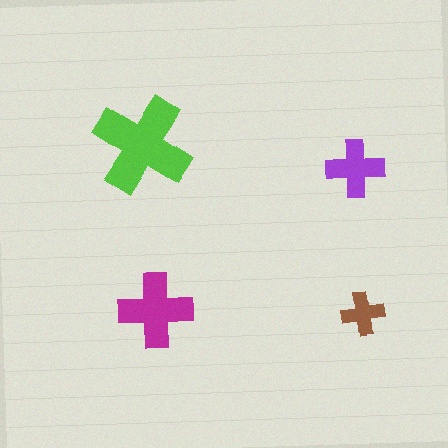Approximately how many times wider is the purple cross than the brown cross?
About 1.5 times wider.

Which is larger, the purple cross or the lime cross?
The lime one.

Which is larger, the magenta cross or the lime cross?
The lime one.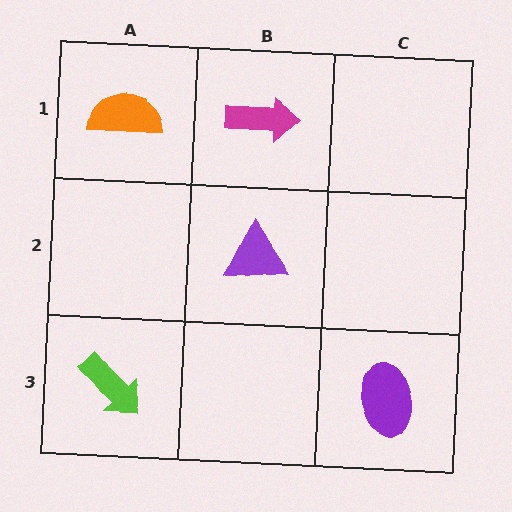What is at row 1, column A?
An orange semicircle.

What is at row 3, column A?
A lime arrow.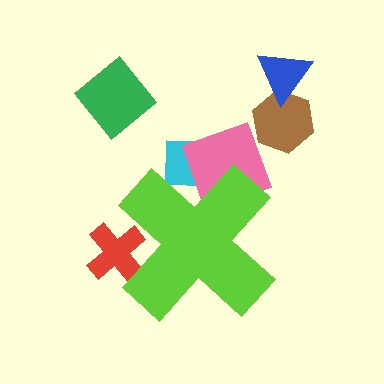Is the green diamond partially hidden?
No, the green diamond is fully visible.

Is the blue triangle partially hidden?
No, the blue triangle is fully visible.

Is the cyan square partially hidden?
Yes, the cyan square is partially hidden behind the lime cross.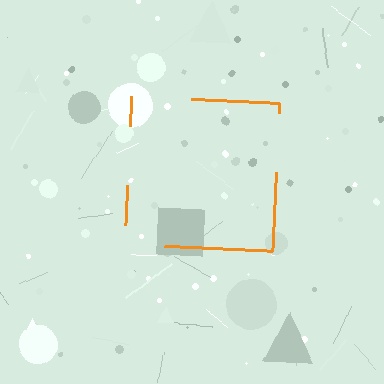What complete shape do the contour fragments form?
The contour fragments form a square.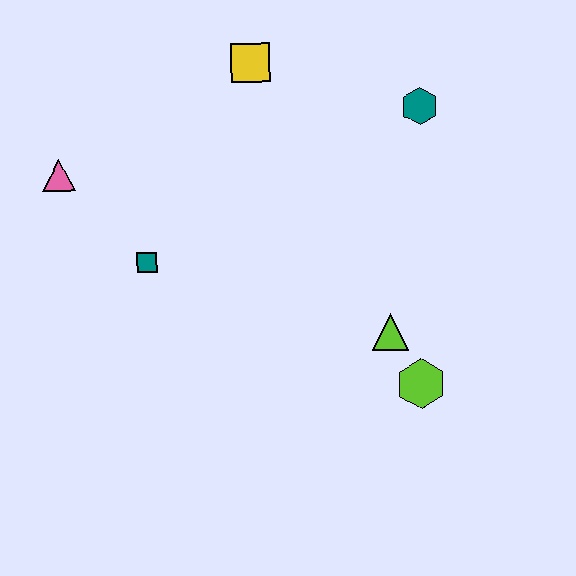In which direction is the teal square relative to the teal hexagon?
The teal square is to the left of the teal hexagon.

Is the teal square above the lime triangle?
Yes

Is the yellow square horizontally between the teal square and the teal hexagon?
Yes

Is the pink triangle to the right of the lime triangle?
No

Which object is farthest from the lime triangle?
The pink triangle is farthest from the lime triangle.